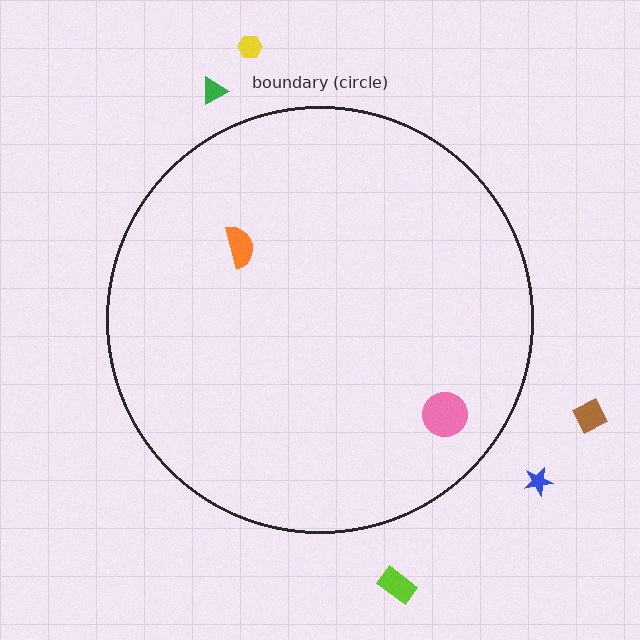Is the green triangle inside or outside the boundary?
Outside.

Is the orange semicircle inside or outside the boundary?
Inside.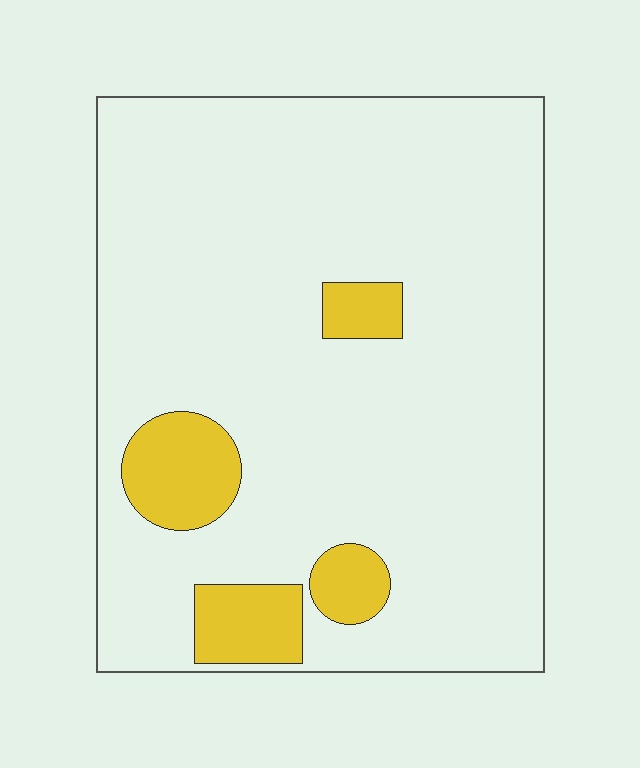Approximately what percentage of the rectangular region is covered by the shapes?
Approximately 10%.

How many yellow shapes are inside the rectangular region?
4.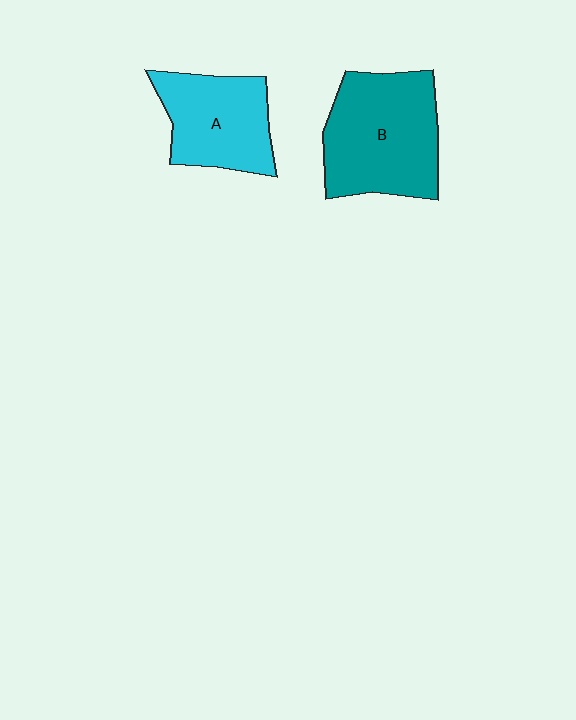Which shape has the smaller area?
Shape A (cyan).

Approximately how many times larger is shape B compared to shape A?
Approximately 1.3 times.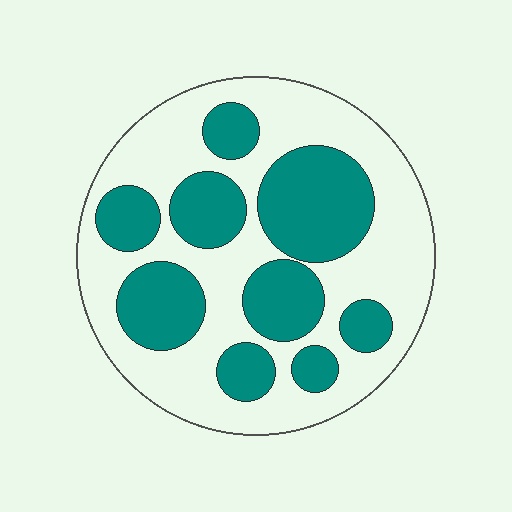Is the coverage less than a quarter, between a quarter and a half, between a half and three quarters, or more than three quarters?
Between a quarter and a half.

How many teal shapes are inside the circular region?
9.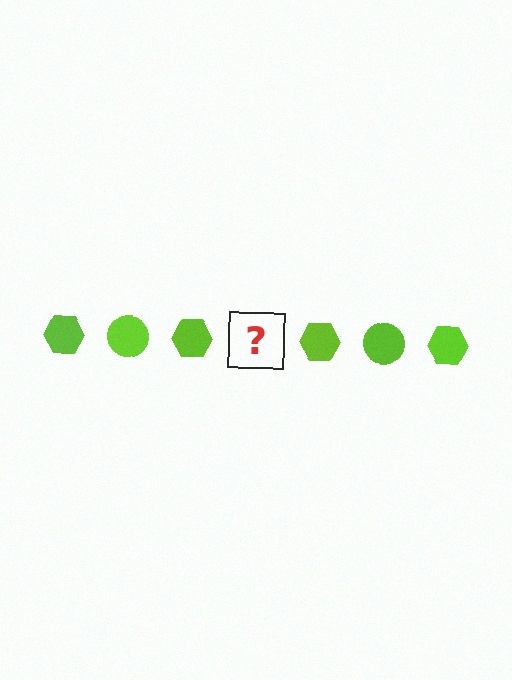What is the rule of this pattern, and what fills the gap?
The rule is that the pattern cycles through hexagon, circle shapes in lime. The gap should be filled with a lime circle.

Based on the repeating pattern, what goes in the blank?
The blank should be a lime circle.